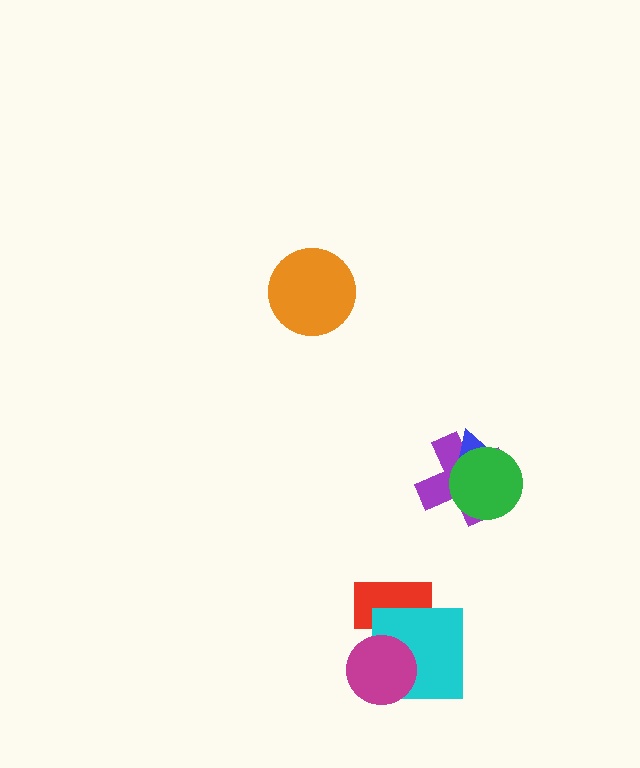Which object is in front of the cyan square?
The magenta circle is in front of the cyan square.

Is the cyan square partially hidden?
Yes, it is partially covered by another shape.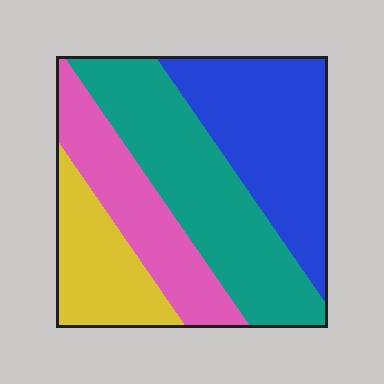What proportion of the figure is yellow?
Yellow takes up less than a quarter of the figure.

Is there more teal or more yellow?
Teal.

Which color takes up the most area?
Teal, at roughly 35%.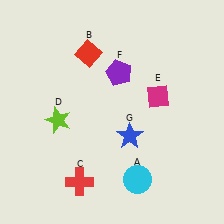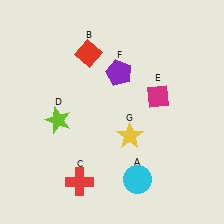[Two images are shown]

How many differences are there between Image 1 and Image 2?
There is 1 difference between the two images.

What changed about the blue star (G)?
In Image 1, G is blue. In Image 2, it changed to yellow.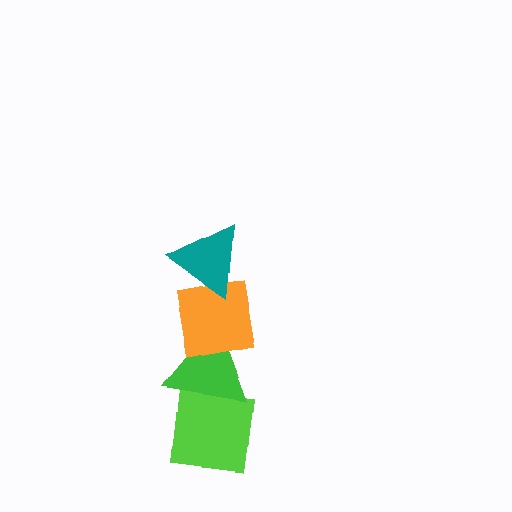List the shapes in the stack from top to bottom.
From top to bottom: the teal triangle, the orange square, the green triangle, the lime square.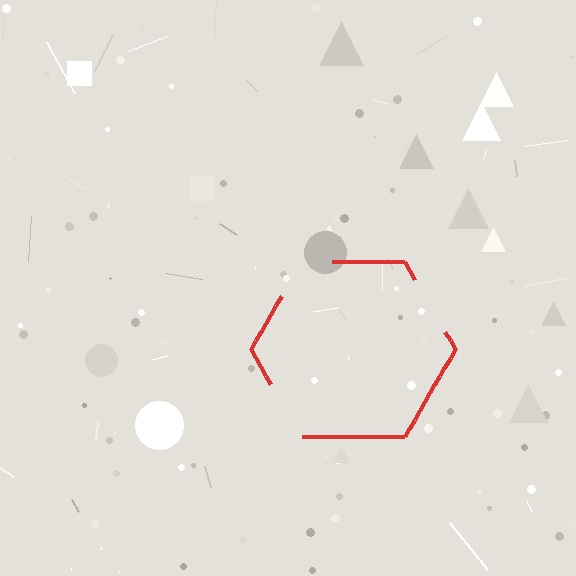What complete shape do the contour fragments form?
The contour fragments form a hexagon.